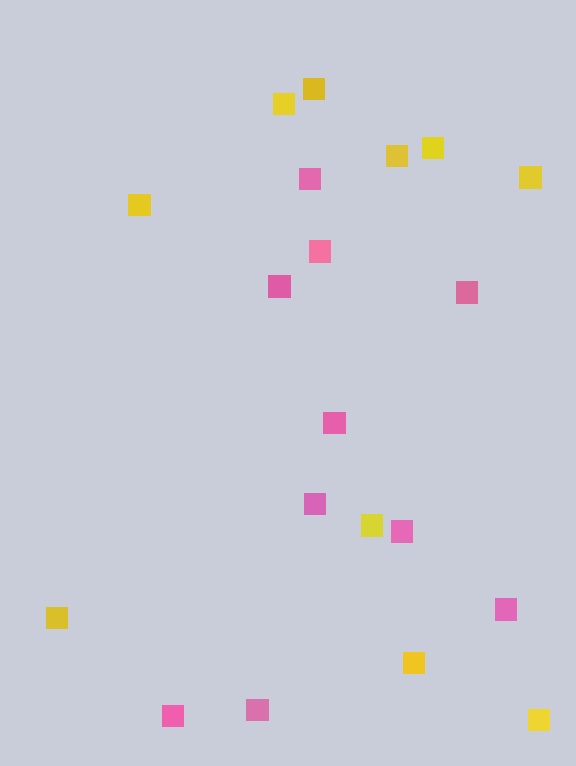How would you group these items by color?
There are 2 groups: one group of yellow squares (10) and one group of pink squares (10).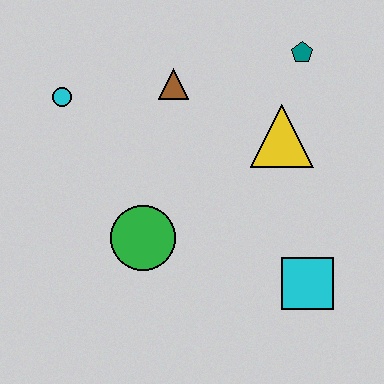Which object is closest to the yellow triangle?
The teal pentagon is closest to the yellow triangle.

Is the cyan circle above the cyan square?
Yes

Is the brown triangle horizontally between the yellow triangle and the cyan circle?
Yes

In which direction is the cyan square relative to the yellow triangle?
The cyan square is below the yellow triangle.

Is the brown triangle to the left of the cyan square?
Yes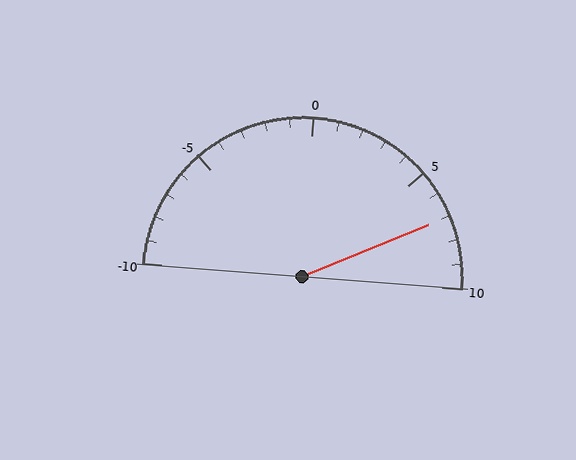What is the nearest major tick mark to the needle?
The nearest major tick mark is 5.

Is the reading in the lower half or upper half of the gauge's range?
The reading is in the upper half of the range (-10 to 10).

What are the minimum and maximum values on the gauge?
The gauge ranges from -10 to 10.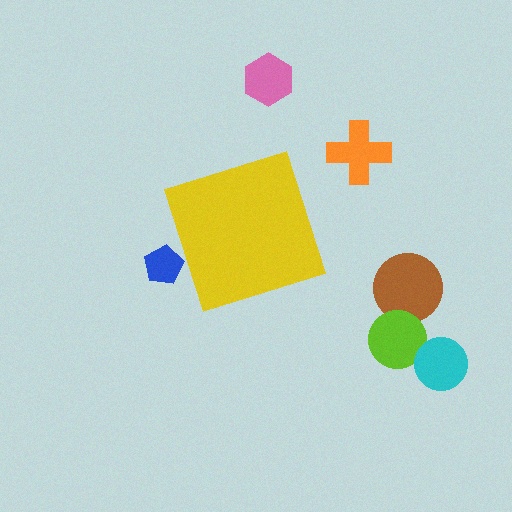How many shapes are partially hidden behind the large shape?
1 shape is partially hidden.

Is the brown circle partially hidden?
No, the brown circle is fully visible.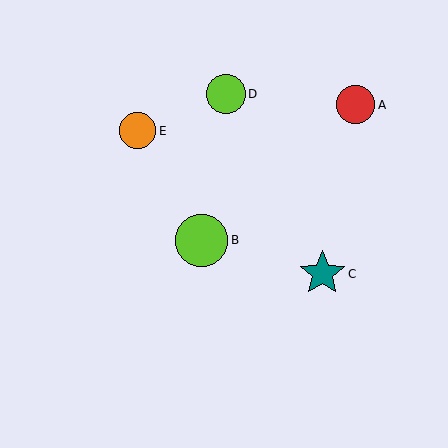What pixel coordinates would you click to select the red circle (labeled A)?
Click at (355, 105) to select the red circle A.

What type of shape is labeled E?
Shape E is an orange circle.